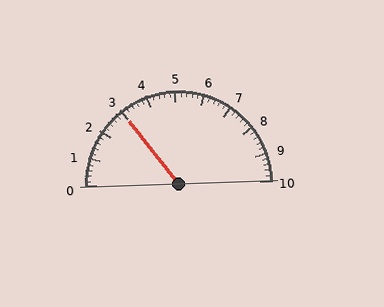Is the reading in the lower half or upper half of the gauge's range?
The reading is in the lower half of the range (0 to 10).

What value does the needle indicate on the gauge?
The needle indicates approximately 3.0.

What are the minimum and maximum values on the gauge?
The gauge ranges from 0 to 10.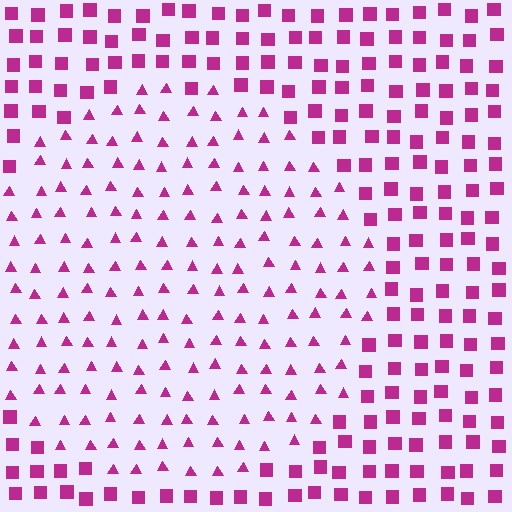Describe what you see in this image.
The image is filled with small magenta elements arranged in a uniform grid. A circle-shaped region contains triangles, while the surrounding area contains squares. The boundary is defined purely by the change in element shape.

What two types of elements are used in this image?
The image uses triangles inside the circle region and squares outside it.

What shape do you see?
I see a circle.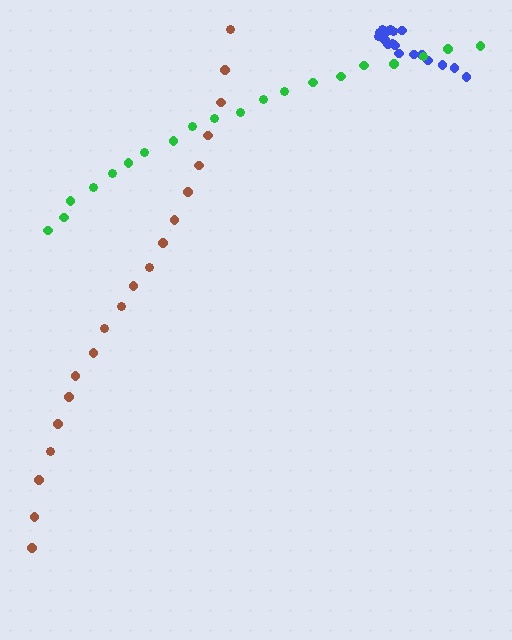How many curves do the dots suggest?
There are 3 distinct paths.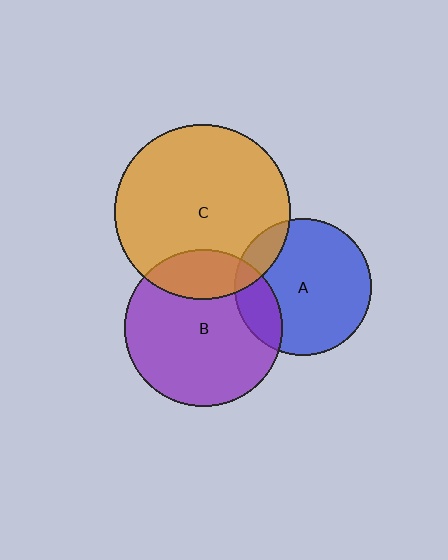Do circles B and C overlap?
Yes.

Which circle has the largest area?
Circle C (orange).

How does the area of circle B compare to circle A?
Approximately 1.3 times.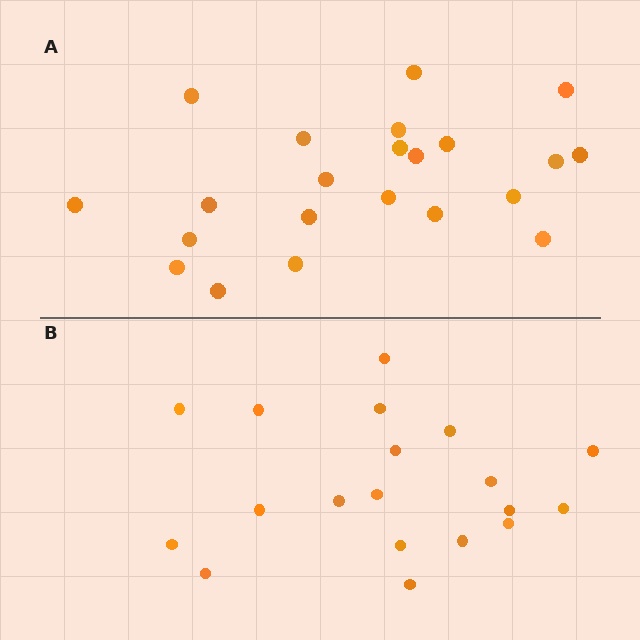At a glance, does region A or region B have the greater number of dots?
Region A (the top region) has more dots.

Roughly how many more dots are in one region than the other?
Region A has just a few more — roughly 2 or 3 more dots than region B.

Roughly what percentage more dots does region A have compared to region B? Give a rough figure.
About 15% more.